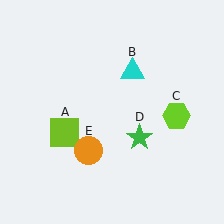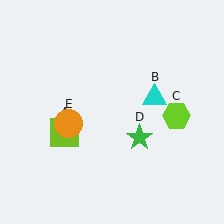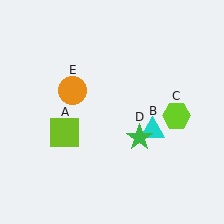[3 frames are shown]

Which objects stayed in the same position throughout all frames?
Lime square (object A) and lime hexagon (object C) and green star (object D) remained stationary.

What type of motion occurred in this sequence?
The cyan triangle (object B), orange circle (object E) rotated clockwise around the center of the scene.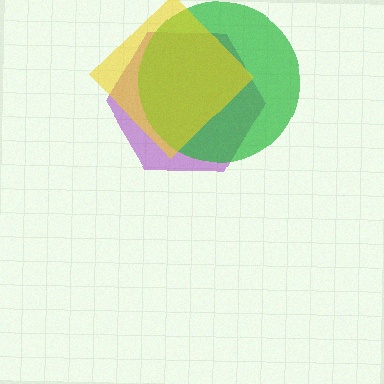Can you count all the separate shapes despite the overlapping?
Yes, there are 3 separate shapes.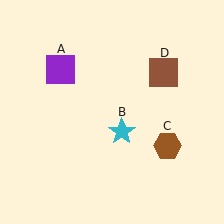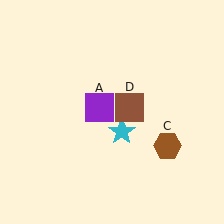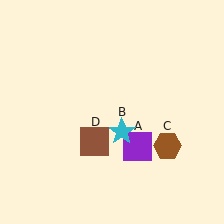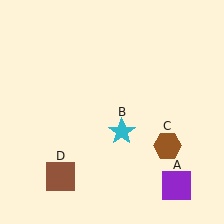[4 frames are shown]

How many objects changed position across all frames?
2 objects changed position: purple square (object A), brown square (object D).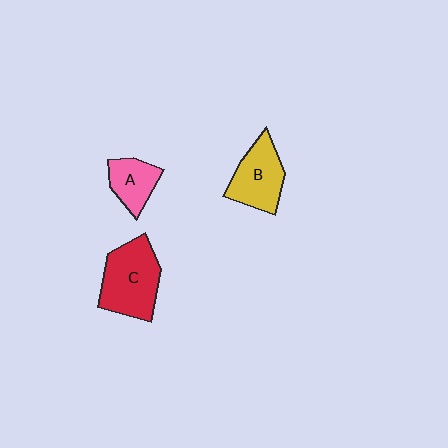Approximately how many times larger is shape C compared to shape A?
Approximately 1.8 times.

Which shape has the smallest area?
Shape A (pink).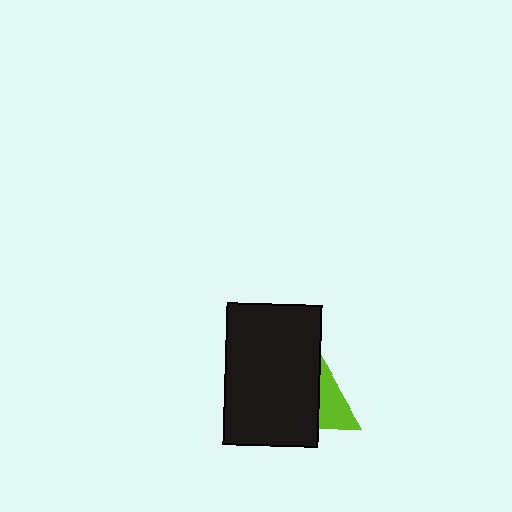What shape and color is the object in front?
The object in front is a black rectangle.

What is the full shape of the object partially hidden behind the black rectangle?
The partially hidden object is a lime triangle.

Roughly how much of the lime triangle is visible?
About half of it is visible (roughly 48%).